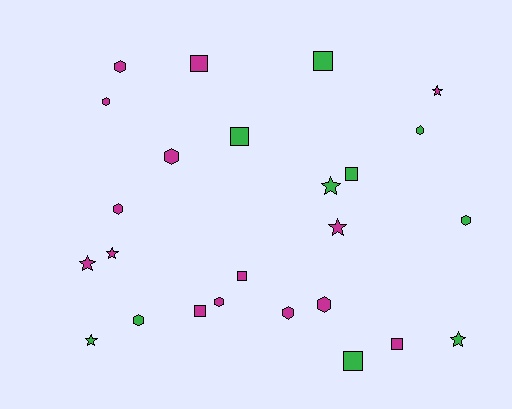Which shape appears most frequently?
Hexagon, with 10 objects.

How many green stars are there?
There are 3 green stars.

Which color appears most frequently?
Magenta, with 15 objects.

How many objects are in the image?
There are 25 objects.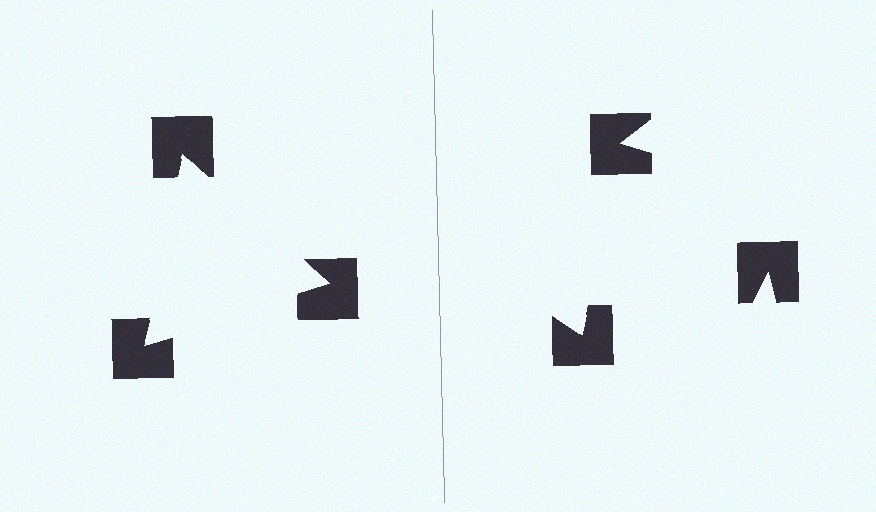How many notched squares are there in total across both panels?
6 — 3 on each side.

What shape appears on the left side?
An illusory triangle.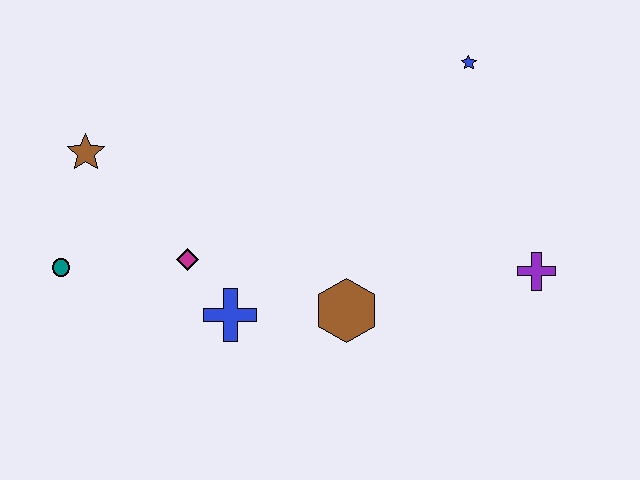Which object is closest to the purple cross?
The brown hexagon is closest to the purple cross.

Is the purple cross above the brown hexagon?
Yes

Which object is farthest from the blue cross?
The blue star is farthest from the blue cross.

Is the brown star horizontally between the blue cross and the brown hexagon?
No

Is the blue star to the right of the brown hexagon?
Yes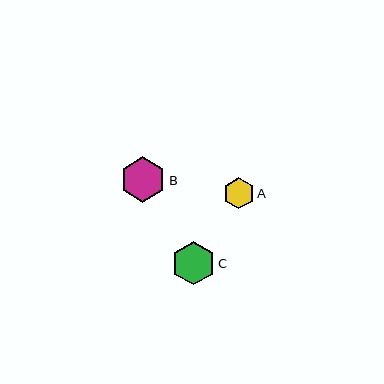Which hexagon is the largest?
Hexagon B is the largest with a size of approximately 45 pixels.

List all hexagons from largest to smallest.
From largest to smallest: B, C, A.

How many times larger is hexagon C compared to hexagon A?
Hexagon C is approximately 1.4 times the size of hexagon A.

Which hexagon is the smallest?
Hexagon A is the smallest with a size of approximately 31 pixels.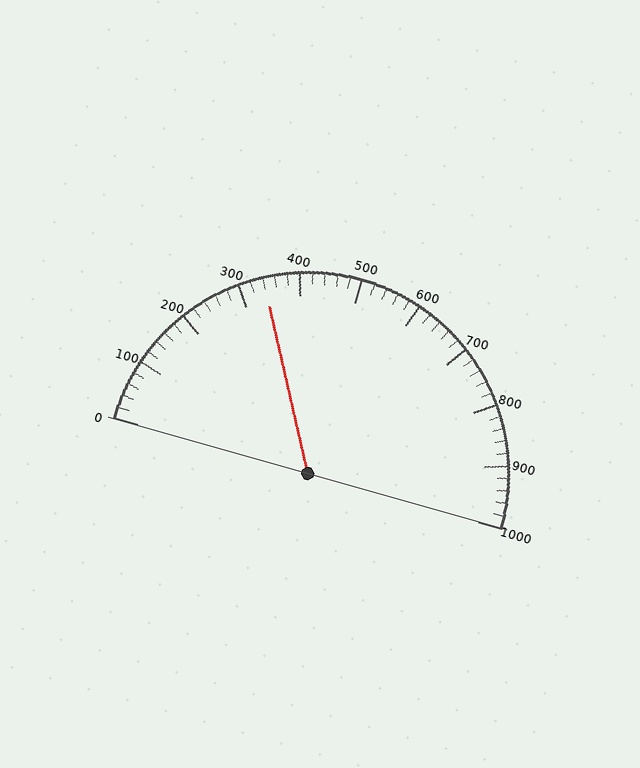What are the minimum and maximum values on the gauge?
The gauge ranges from 0 to 1000.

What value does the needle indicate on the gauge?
The needle indicates approximately 340.